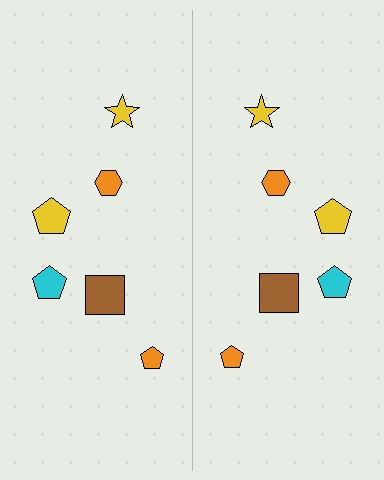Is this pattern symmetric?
Yes, this pattern has bilateral (reflection) symmetry.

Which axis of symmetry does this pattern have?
The pattern has a vertical axis of symmetry running through the center of the image.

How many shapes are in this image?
There are 12 shapes in this image.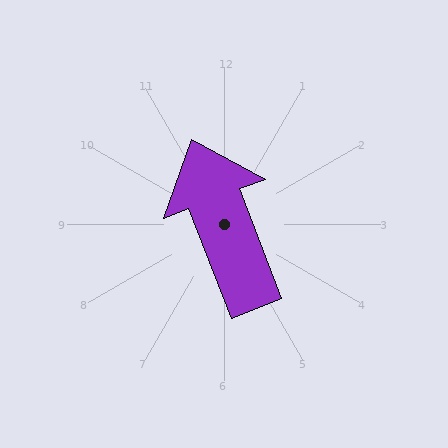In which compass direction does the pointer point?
North.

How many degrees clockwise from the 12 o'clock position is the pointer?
Approximately 339 degrees.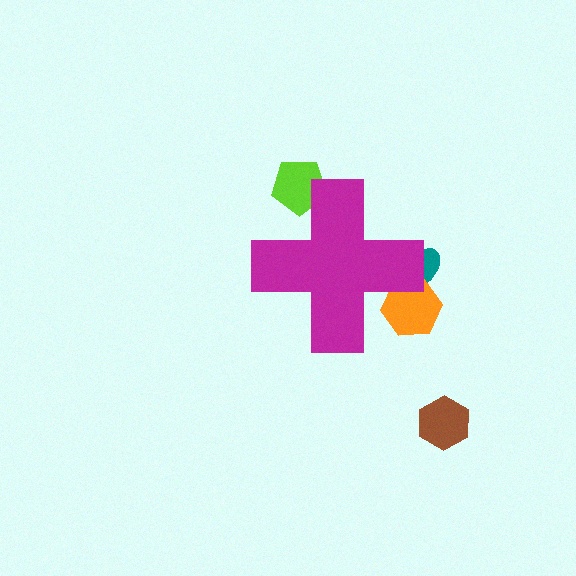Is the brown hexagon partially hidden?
No, the brown hexagon is fully visible.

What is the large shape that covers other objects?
A magenta cross.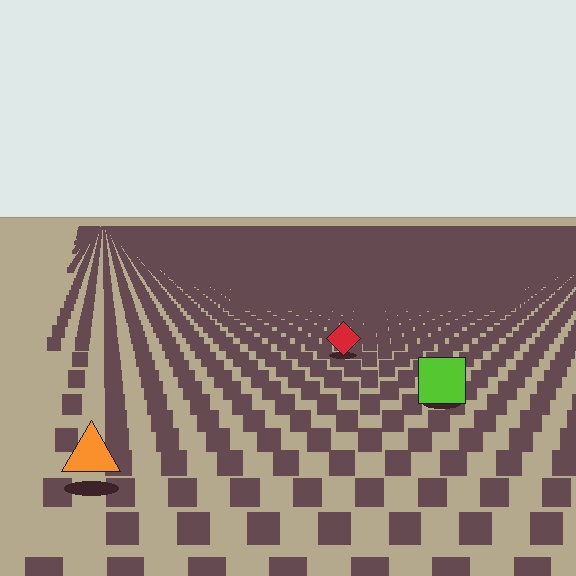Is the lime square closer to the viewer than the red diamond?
Yes. The lime square is closer — you can tell from the texture gradient: the ground texture is coarser near it.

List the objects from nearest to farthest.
From nearest to farthest: the orange triangle, the lime square, the red diamond.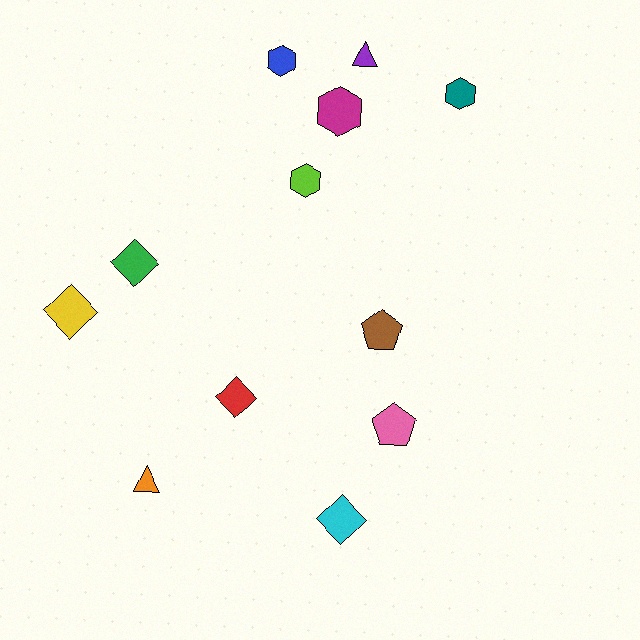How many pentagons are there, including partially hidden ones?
There are 2 pentagons.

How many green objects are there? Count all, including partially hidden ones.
There is 1 green object.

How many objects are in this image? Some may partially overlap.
There are 12 objects.